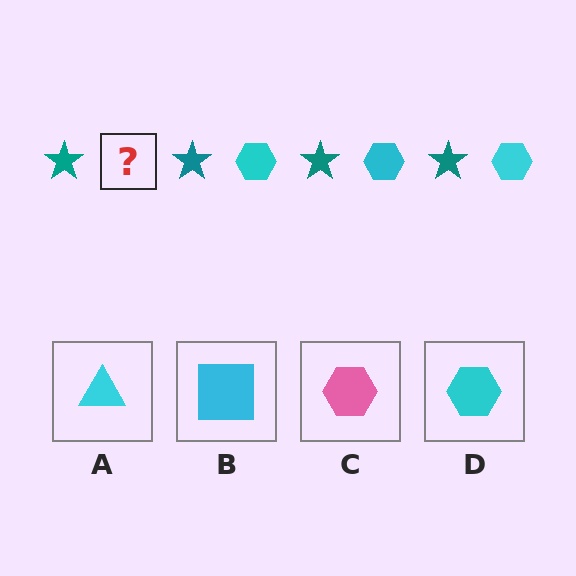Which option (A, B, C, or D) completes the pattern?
D.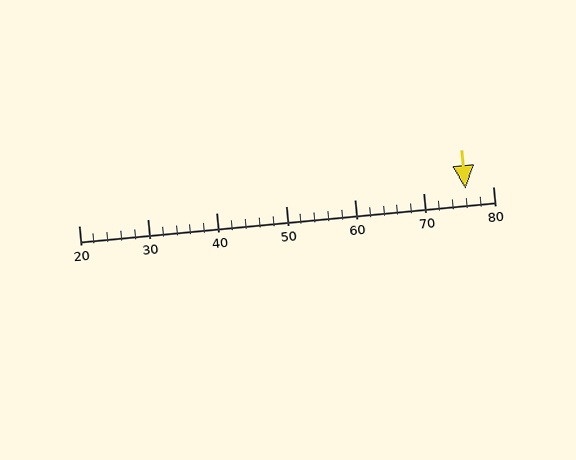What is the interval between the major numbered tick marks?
The major tick marks are spaced 10 units apart.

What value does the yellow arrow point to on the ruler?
The yellow arrow points to approximately 76.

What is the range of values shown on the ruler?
The ruler shows values from 20 to 80.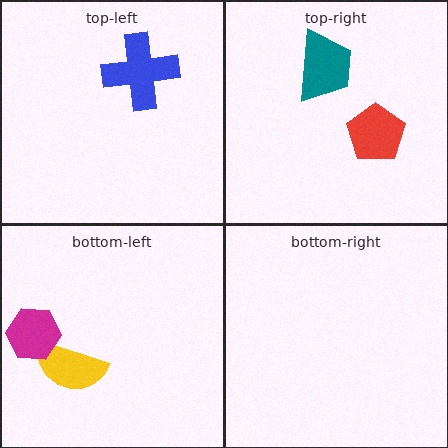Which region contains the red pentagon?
The top-right region.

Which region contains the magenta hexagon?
The bottom-left region.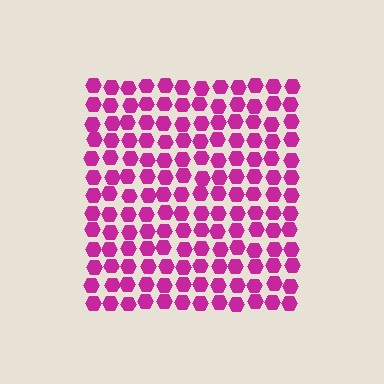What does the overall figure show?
The overall figure shows a square.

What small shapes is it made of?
It is made of small hexagons.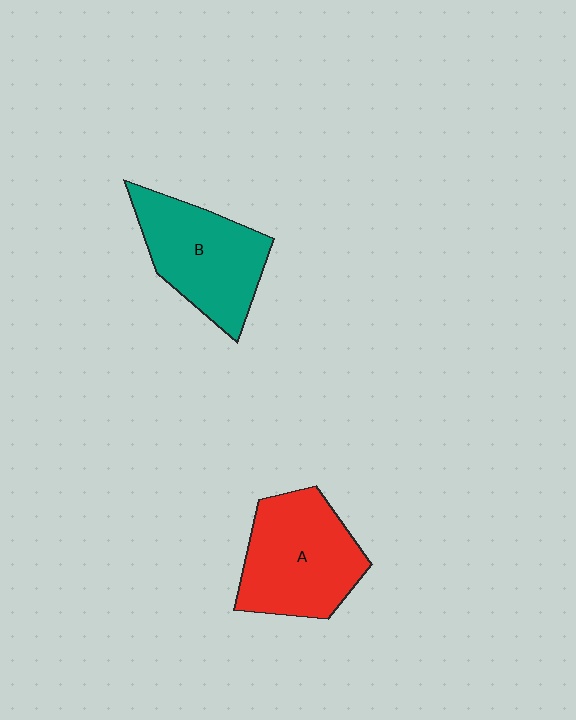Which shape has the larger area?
Shape A (red).